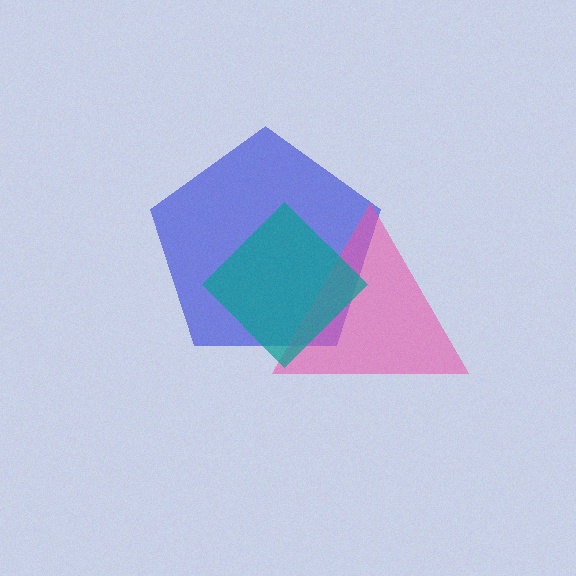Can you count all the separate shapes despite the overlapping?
Yes, there are 3 separate shapes.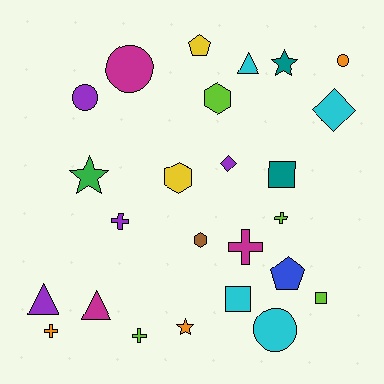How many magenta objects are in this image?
There are 3 magenta objects.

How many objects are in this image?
There are 25 objects.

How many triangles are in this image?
There are 3 triangles.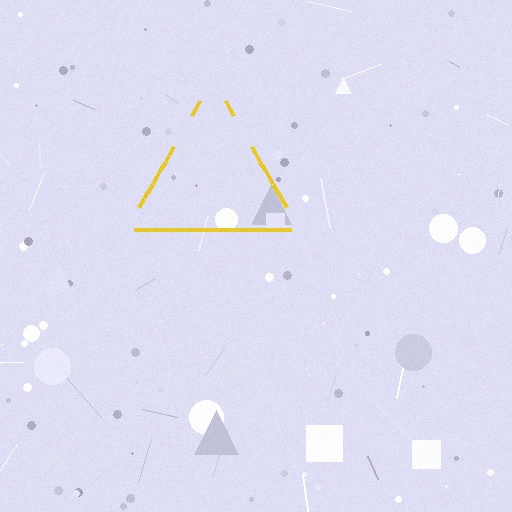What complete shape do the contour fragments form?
The contour fragments form a triangle.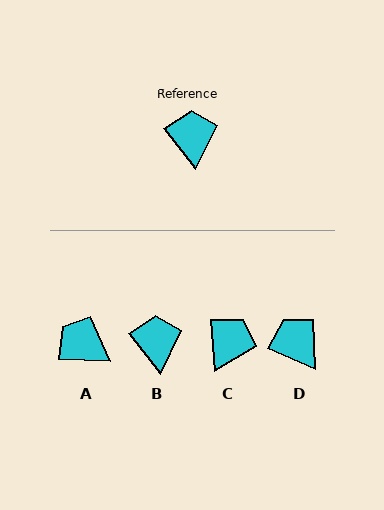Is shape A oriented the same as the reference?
No, it is off by about 49 degrees.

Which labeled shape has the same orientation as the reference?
B.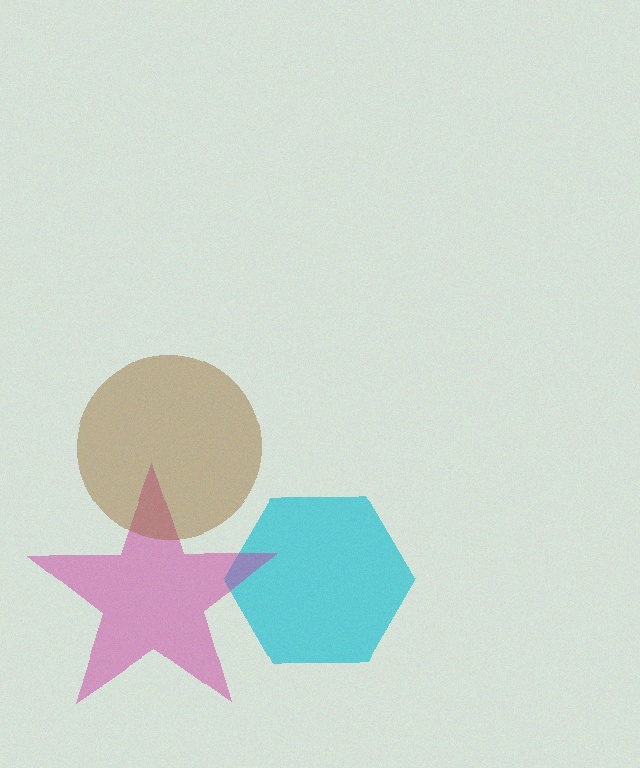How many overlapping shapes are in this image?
There are 3 overlapping shapes in the image.